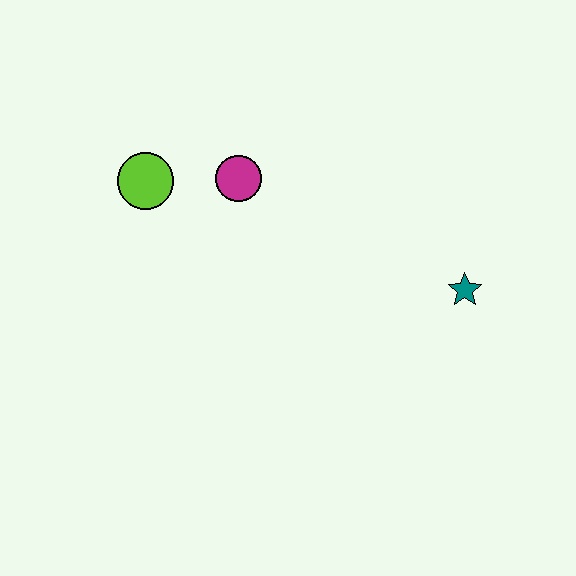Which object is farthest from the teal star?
The lime circle is farthest from the teal star.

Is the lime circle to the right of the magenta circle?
No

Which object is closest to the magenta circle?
The lime circle is closest to the magenta circle.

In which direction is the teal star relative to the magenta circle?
The teal star is to the right of the magenta circle.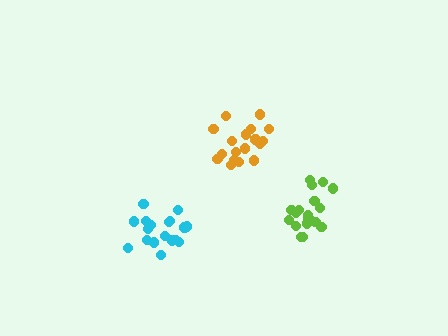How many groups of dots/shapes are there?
There are 3 groups.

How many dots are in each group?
Group 1: 18 dots, Group 2: 18 dots, Group 3: 18 dots (54 total).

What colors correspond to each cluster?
The clusters are colored: orange, cyan, lime.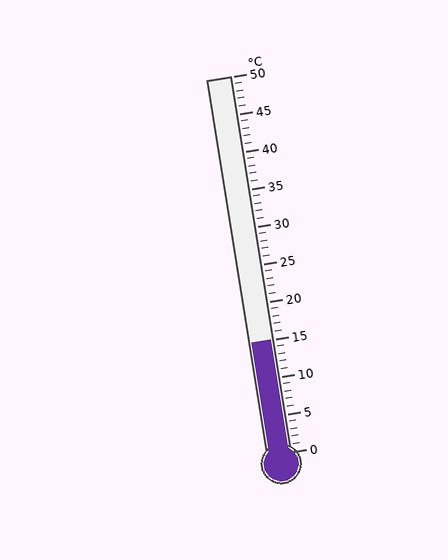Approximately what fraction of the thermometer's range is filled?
The thermometer is filled to approximately 30% of its range.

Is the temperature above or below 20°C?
The temperature is below 20°C.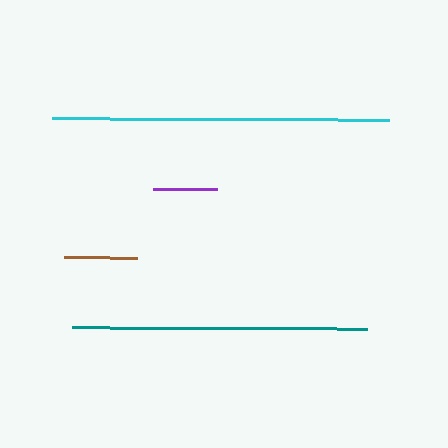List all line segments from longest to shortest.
From longest to shortest: cyan, teal, brown, purple.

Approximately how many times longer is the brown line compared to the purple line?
The brown line is approximately 1.1 times the length of the purple line.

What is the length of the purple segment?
The purple segment is approximately 64 pixels long.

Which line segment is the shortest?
The purple line is the shortest at approximately 64 pixels.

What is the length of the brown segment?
The brown segment is approximately 73 pixels long.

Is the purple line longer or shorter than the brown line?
The brown line is longer than the purple line.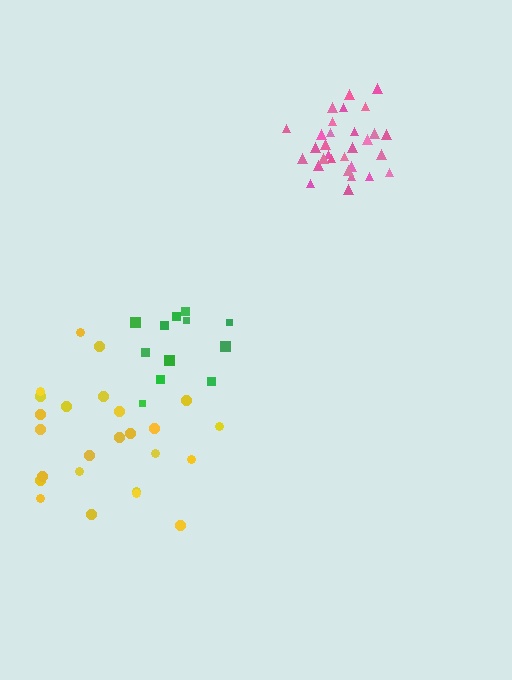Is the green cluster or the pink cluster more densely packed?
Pink.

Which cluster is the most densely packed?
Pink.